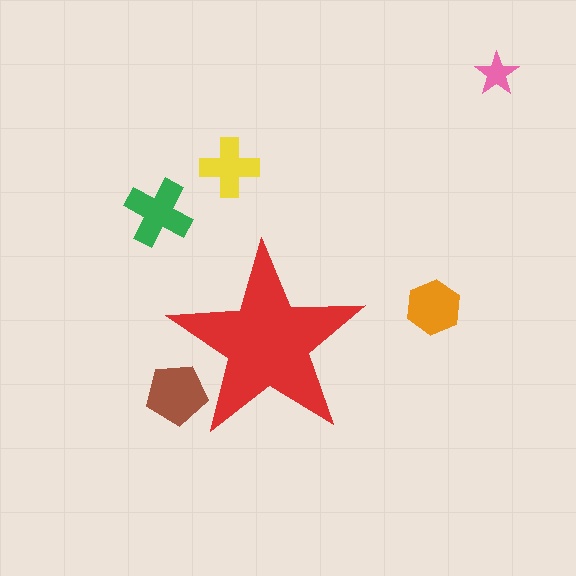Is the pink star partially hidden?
No, the pink star is fully visible.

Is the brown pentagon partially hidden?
Yes, the brown pentagon is partially hidden behind the red star.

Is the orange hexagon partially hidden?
No, the orange hexagon is fully visible.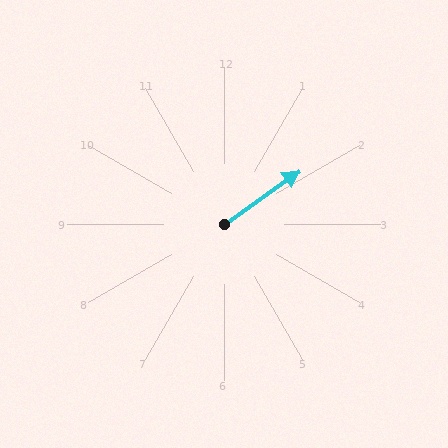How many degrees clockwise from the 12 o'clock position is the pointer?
Approximately 55 degrees.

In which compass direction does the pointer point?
Northeast.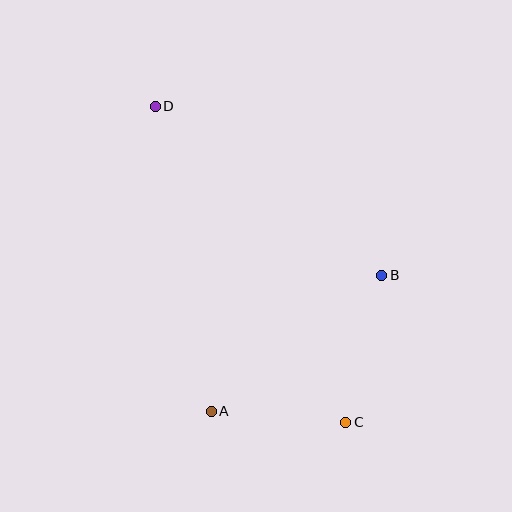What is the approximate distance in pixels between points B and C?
The distance between B and C is approximately 151 pixels.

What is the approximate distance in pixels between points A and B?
The distance between A and B is approximately 218 pixels.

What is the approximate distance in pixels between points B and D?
The distance between B and D is approximately 283 pixels.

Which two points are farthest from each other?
Points C and D are farthest from each other.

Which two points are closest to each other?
Points A and C are closest to each other.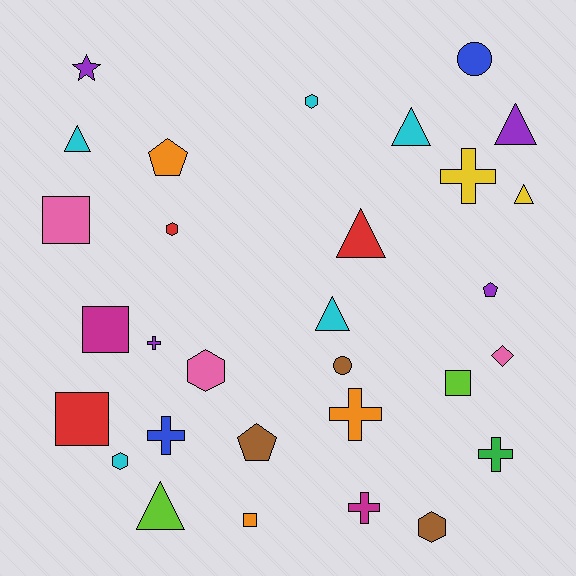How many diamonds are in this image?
There is 1 diamond.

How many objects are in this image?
There are 30 objects.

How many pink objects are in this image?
There are 3 pink objects.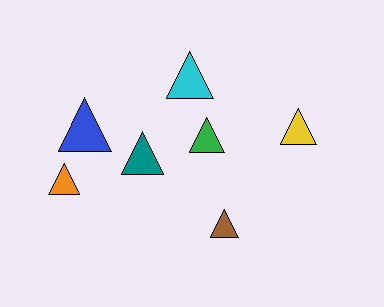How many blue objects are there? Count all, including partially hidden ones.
There is 1 blue object.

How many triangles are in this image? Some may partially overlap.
There are 7 triangles.